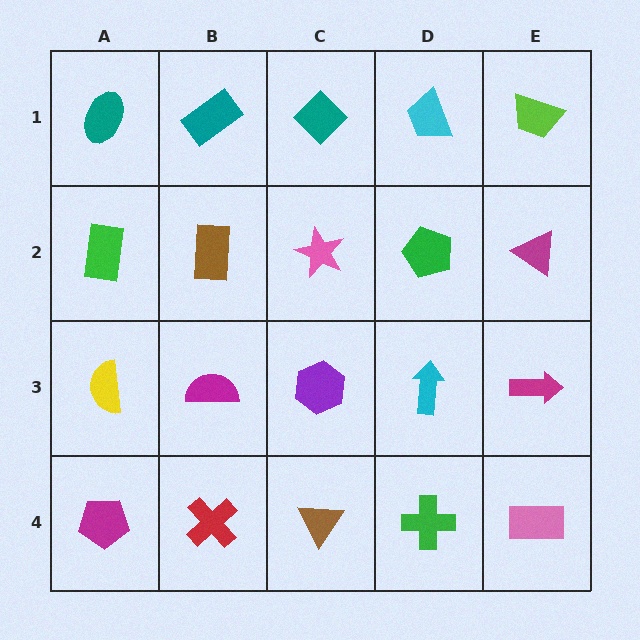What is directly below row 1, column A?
A green rectangle.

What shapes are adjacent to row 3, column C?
A pink star (row 2, column C), a brown triangle (row 4, column C), a magenta semicircle (row 3, column B), a cyan arrow (row 3, column D).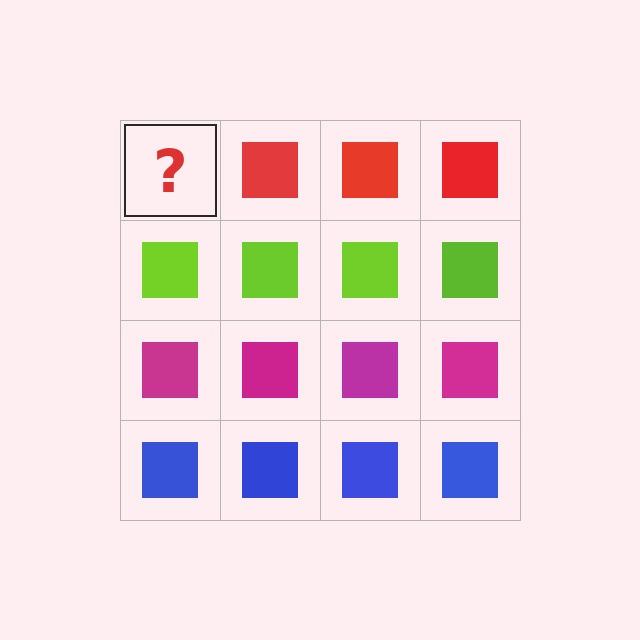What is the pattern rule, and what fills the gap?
The rule is that each row has a consistent color. The gap should be filled with a red square.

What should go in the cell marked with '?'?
The missing cell should contain a red square.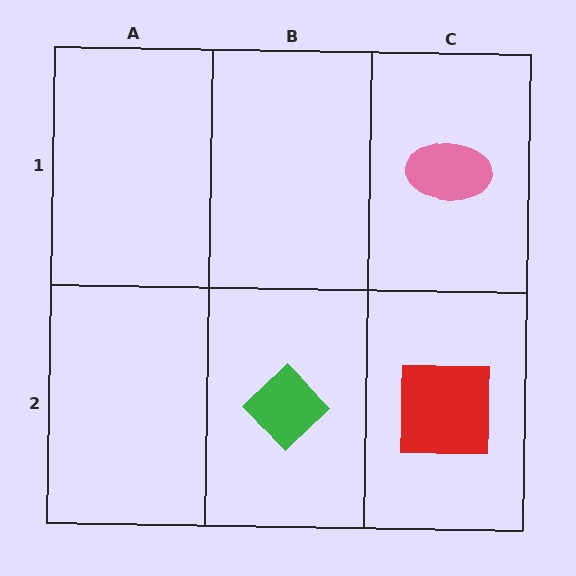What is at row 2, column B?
A green diamond.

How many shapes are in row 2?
2 shapes.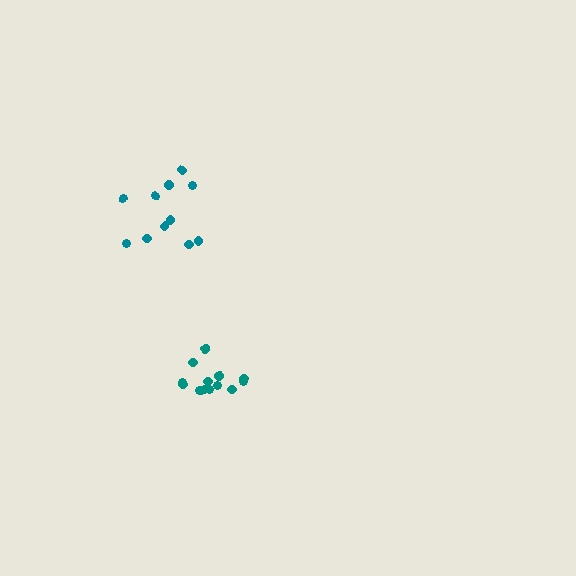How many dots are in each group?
Group 1: 11 dots, Group 2: 13 dots (24 total).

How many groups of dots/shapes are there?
There are 2 groups.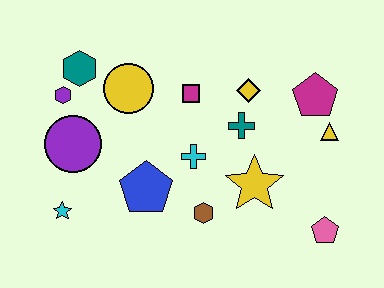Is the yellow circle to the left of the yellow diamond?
Yes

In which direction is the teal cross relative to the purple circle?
The teal cross is to the right of the purple circle.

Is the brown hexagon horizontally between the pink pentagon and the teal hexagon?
Yes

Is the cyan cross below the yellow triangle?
Yes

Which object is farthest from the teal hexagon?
The pink pentagon is farthest from the teal hexagon.